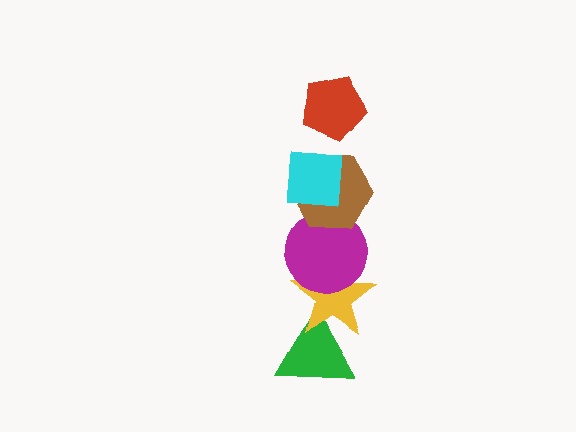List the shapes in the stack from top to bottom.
From top to bottom: the red pentagon, the cyan square, the brown hexagon, the magenta circle, the yellow star, the green triangle.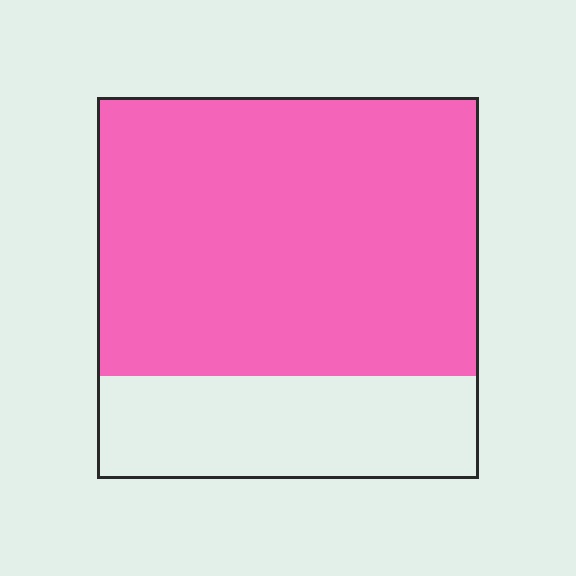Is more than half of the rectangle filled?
Yes.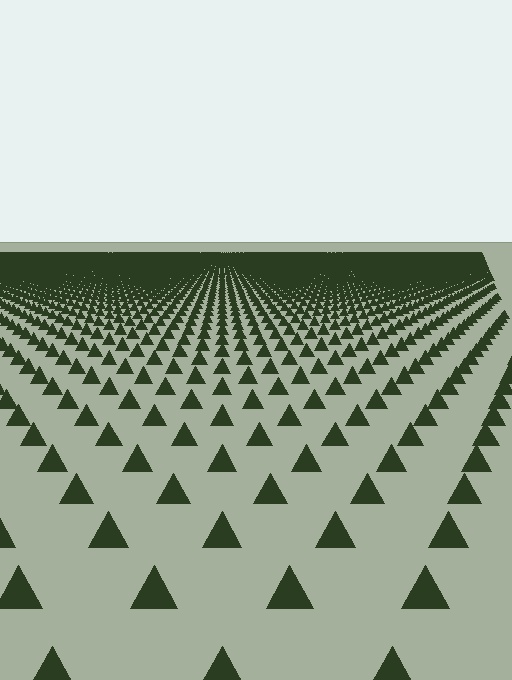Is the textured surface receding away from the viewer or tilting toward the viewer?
The surface is receding away from the viewer. Texture elements get smaller and denser toward the top.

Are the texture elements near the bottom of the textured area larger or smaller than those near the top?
Larger. Near the bottom, elements are closer to the viewer and appear at a bigger on-screen size.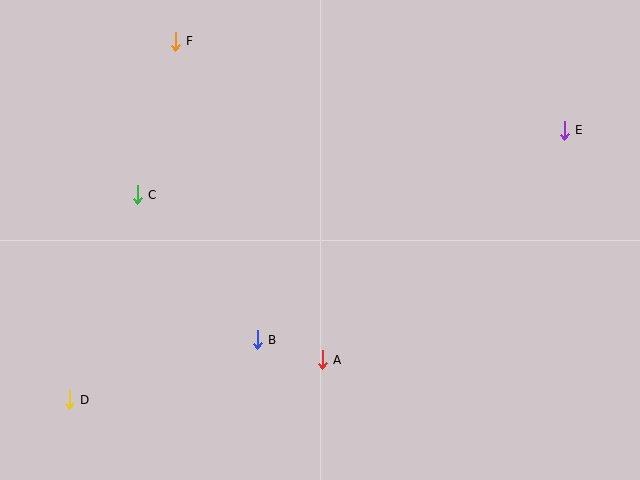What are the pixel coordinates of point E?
Point E is at (564, 130).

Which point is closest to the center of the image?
Point B at (257, 340) is closest to the center.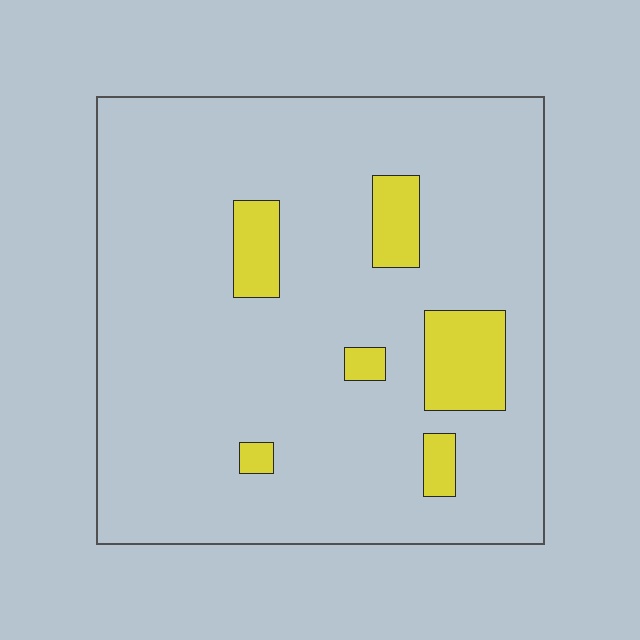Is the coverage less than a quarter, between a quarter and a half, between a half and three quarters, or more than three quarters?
Less than a quarter.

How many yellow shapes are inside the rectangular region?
6.